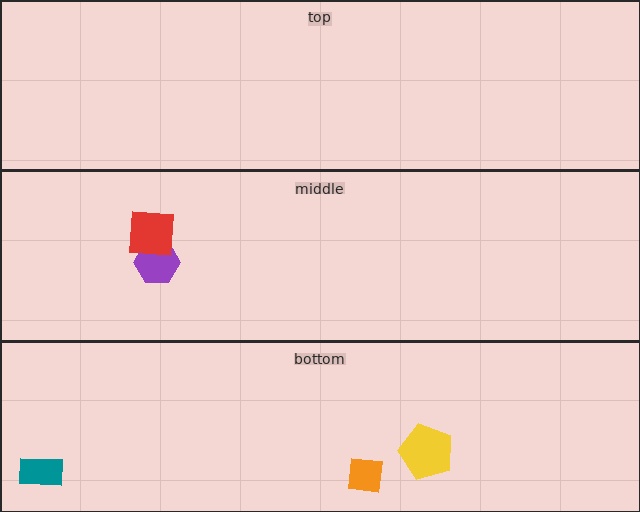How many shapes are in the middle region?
2.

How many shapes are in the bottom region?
3.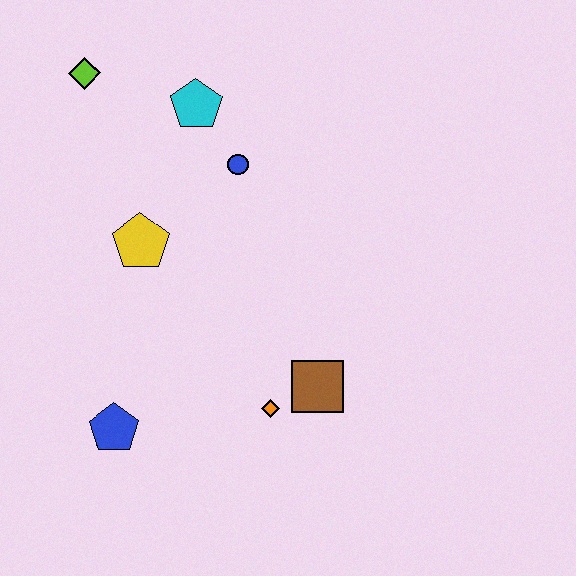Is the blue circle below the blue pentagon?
No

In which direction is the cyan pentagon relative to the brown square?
The cyan pentagon is above the brown square.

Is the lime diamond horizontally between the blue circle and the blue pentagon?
No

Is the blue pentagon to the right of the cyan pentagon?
No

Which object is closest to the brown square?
The orange diamond is closest to the brown square.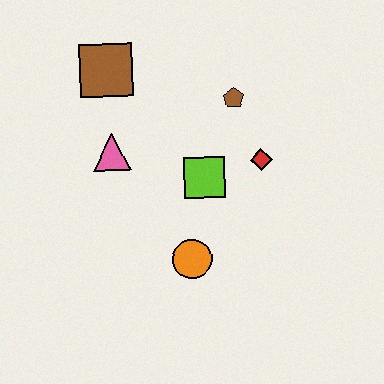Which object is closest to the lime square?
The red diamond is closest to the lime square.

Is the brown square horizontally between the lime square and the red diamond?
No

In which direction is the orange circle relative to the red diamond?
The orange circle is below the red diamond.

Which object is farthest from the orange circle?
The brown square is farthest from the orange circle.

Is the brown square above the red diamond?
Yes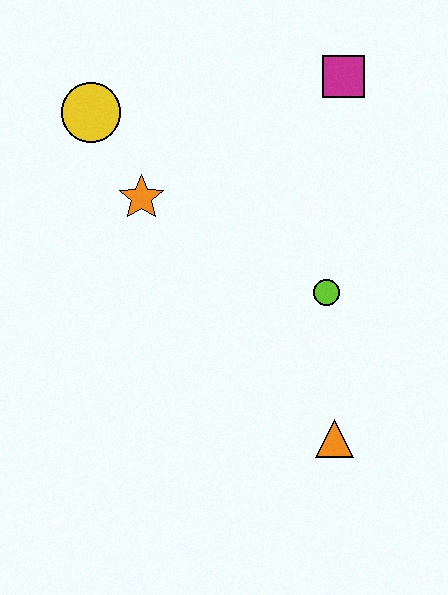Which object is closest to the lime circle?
The orange triangle is closest to the lime circle.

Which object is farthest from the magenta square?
The orange triangle is farthest from the magenta square.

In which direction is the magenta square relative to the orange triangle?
The magenta square is above the orange triangle.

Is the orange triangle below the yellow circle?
Yes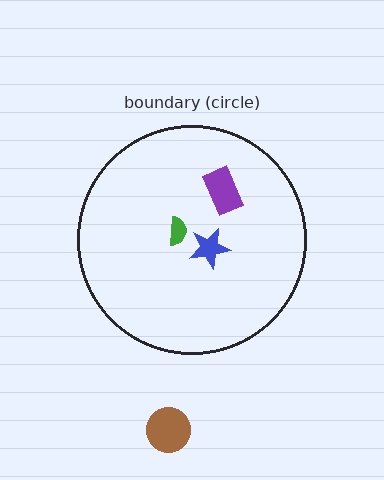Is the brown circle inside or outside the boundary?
Outside.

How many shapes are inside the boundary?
3 inside, 1 outside.